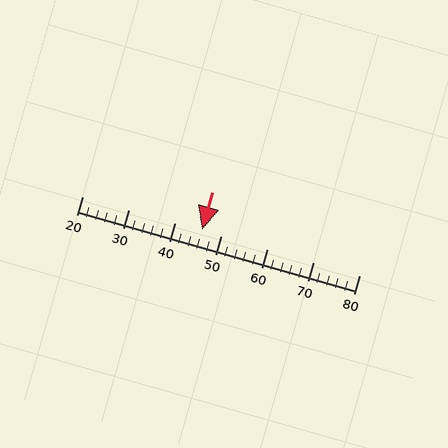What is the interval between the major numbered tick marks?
The major tick marks are spaced 10 units apart.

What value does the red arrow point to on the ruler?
The red arrow points to approximately 46.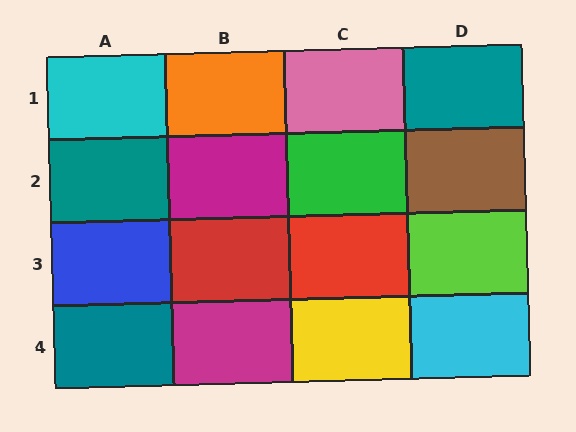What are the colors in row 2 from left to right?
Teal, magenta, green, brown.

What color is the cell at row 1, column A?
Cyan.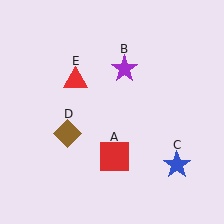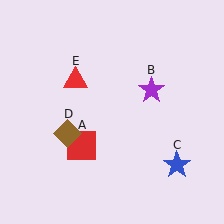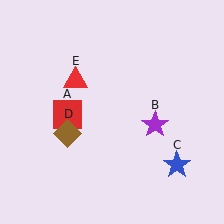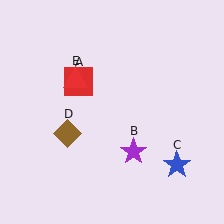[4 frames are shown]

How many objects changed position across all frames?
2 objects changed position: red square (object A), purple star (object B).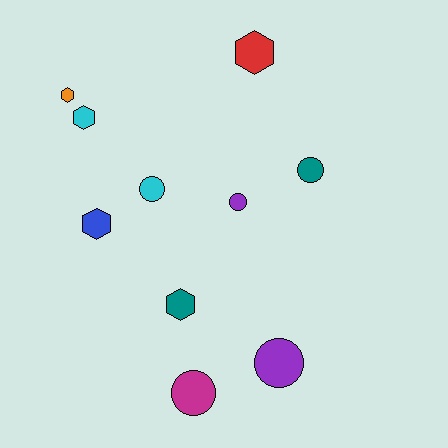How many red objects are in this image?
There is 1 red object.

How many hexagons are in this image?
There are 5 hexagons.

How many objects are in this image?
There are 10 objects.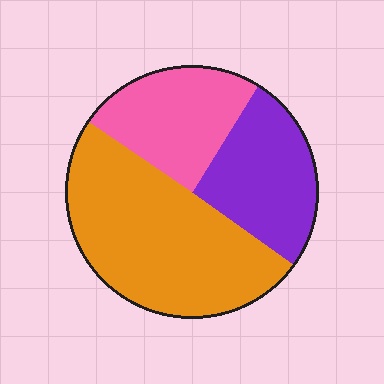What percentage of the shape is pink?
Pink takes up about one quarter (1/4) of the shape.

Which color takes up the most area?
Orange, at roughly 50%.